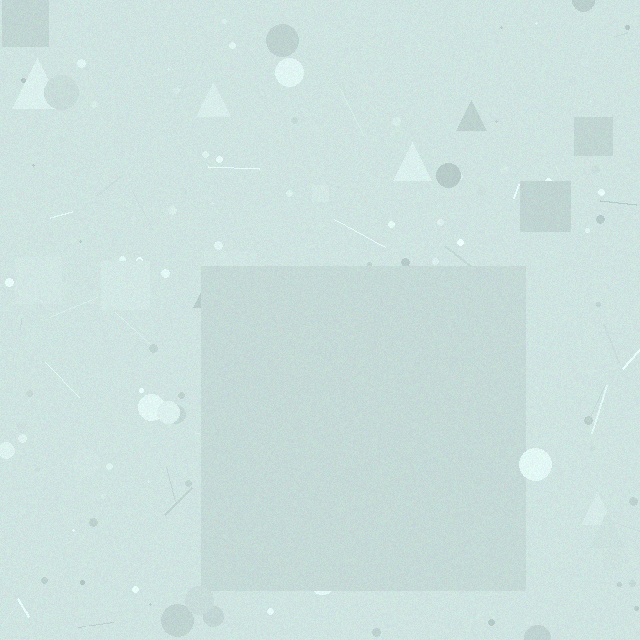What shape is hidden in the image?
A square is hidden in the image.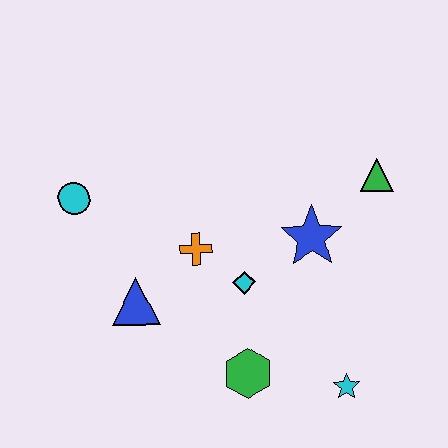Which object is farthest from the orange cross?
The cyan star is farthest from the orange cross.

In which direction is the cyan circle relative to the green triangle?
The cyan circle is to the left of the green triangle.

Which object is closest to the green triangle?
The blue star is closest to the green triangle.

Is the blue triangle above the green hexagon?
Yes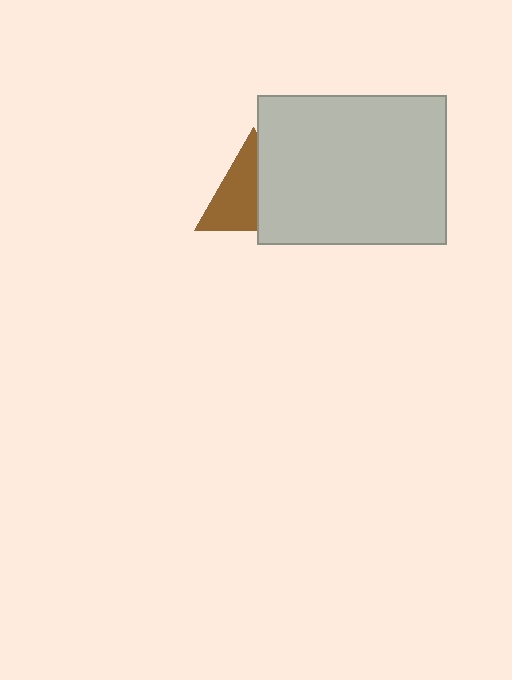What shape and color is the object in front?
The object in front is a light gray rectangle.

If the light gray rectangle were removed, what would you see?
You would see the complete brown triangle.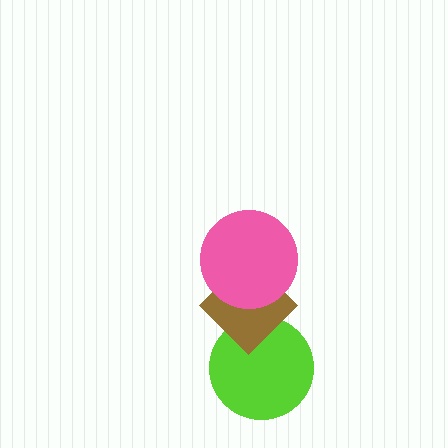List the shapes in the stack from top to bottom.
From top to bottom: the pink circle, the brown diamond, the lime circle.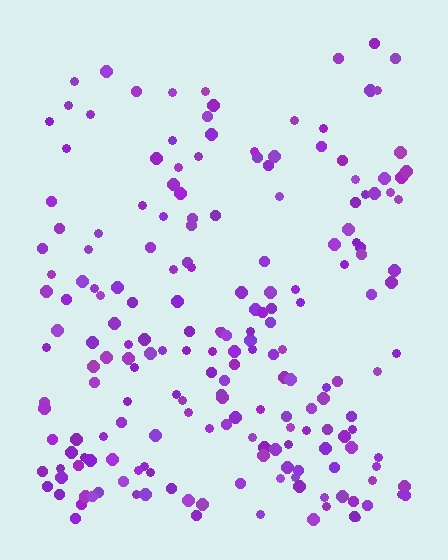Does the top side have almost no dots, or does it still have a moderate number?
Still a moderate number, just noticeably fewer than the bottom.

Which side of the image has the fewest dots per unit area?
The top.